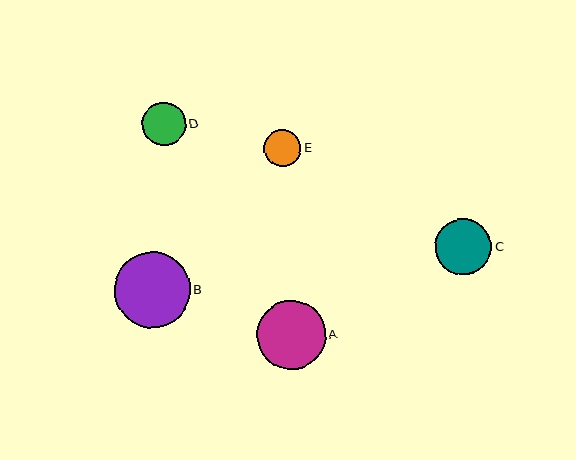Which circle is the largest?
Circle B is the largest with a size of approximately 75 pixels.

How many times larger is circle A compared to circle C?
Circle A is approximately 1.2 times the size of circle C.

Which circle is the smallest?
Circle E is the smallest with a size of approximately 37 pixels.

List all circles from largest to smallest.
From largest to smallest: B, A, C, D, E.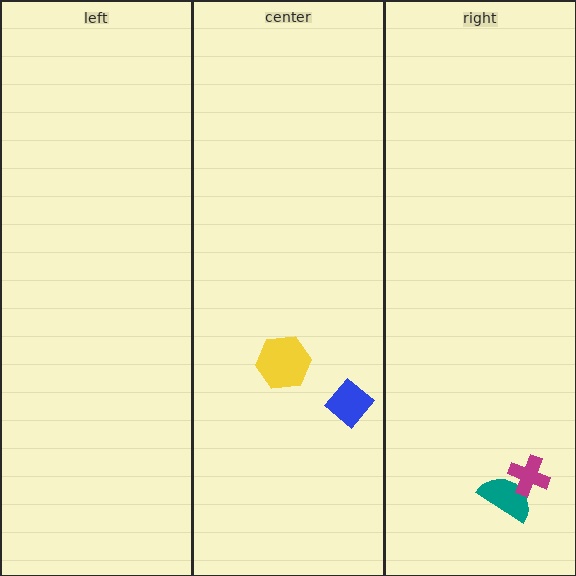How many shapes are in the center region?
2.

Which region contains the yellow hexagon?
The center region.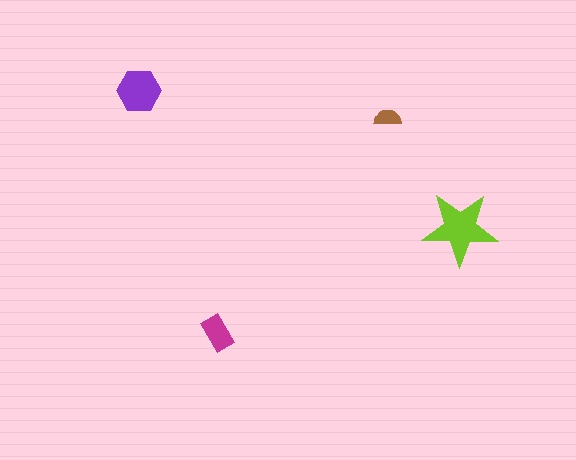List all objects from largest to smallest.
The lime star, the purple hexagon, the magenta rectangle, the brown semicircle.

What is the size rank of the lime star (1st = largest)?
1st.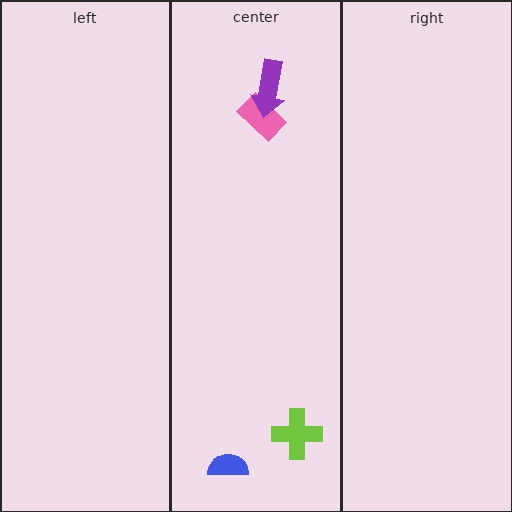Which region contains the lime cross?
The center region.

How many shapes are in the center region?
4.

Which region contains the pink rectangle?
The center region.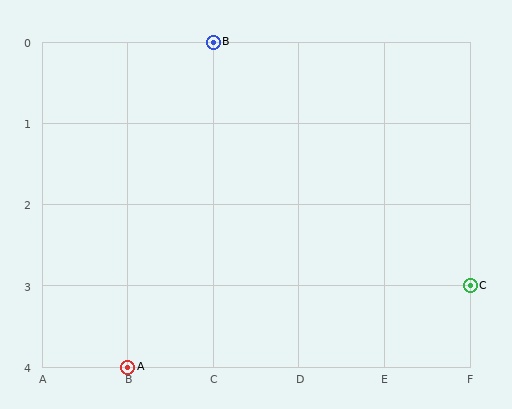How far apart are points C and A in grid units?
Points C and A are 4 columns and 1 row apart (about 4.1 grid units diagonally).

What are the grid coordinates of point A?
Point A is at grid coordinates (B, 4).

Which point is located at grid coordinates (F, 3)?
Point C is at (F, 3).